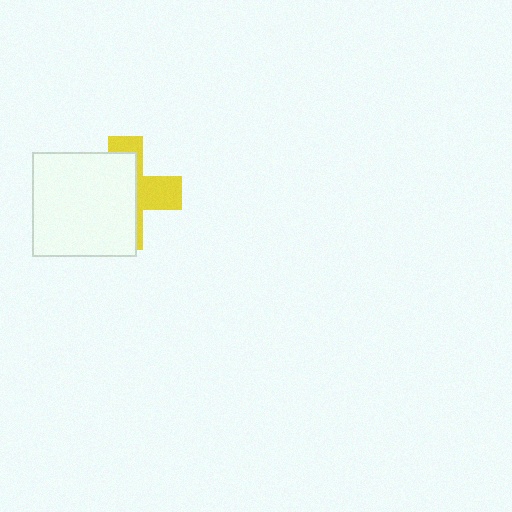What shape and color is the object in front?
The object in front is a white square.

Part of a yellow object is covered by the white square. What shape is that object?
It is a cross.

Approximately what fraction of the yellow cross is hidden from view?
Roughly 64% of the yellow cross is hidden behind the white square.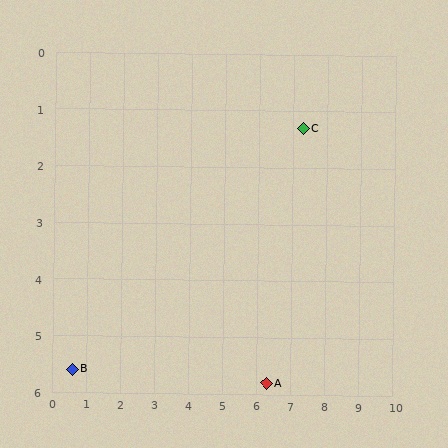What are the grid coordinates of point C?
Point C is at approximately (7.3, 1.3).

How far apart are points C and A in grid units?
Points C and A are about 4.6 grid units apart.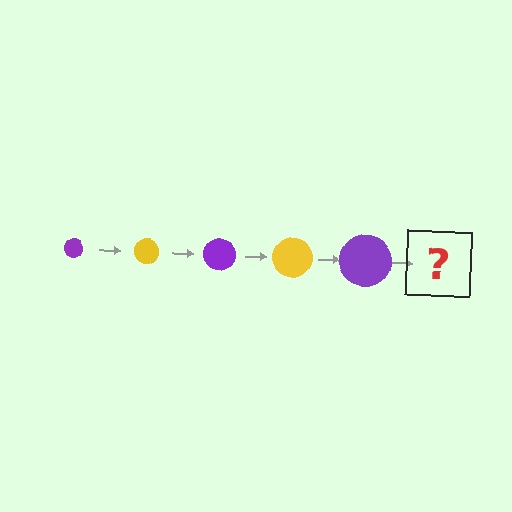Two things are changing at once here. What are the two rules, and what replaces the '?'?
The two rules are that the circle grows larger each step and the color cycles through purple and yellow. The '?' should be a yellow circle, larger than the previous one.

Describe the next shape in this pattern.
It should be a yellow circle, larger than the previous one.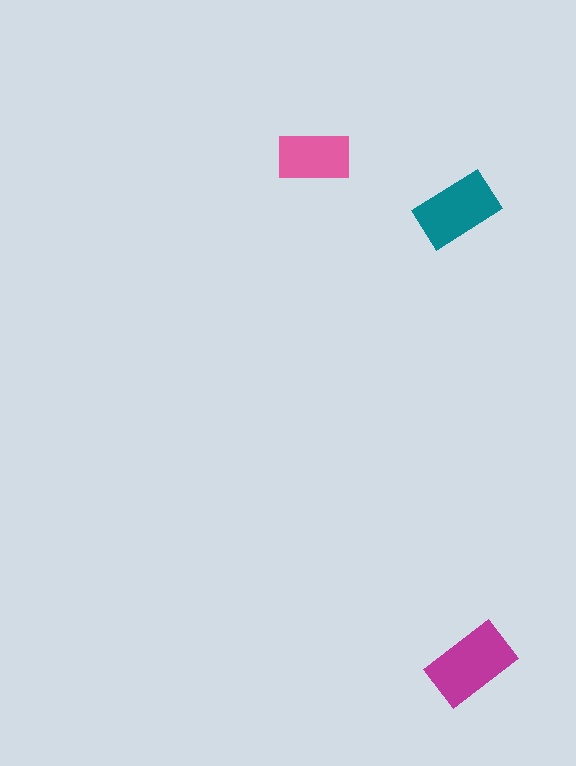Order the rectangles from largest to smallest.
the magenta one, the teal one, the pink one.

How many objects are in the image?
There are 3 objects in the image.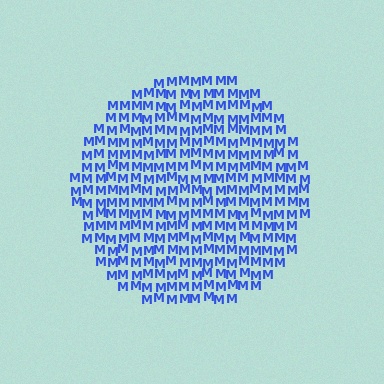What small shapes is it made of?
It is made of small letter M's.